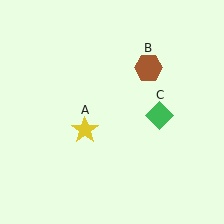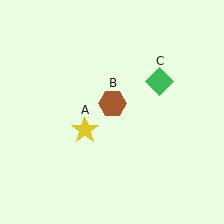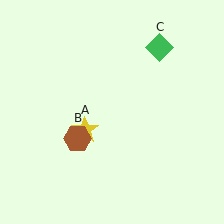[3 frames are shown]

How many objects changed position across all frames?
2 objects changed position: brown hexagon (object B), green diamond (object C).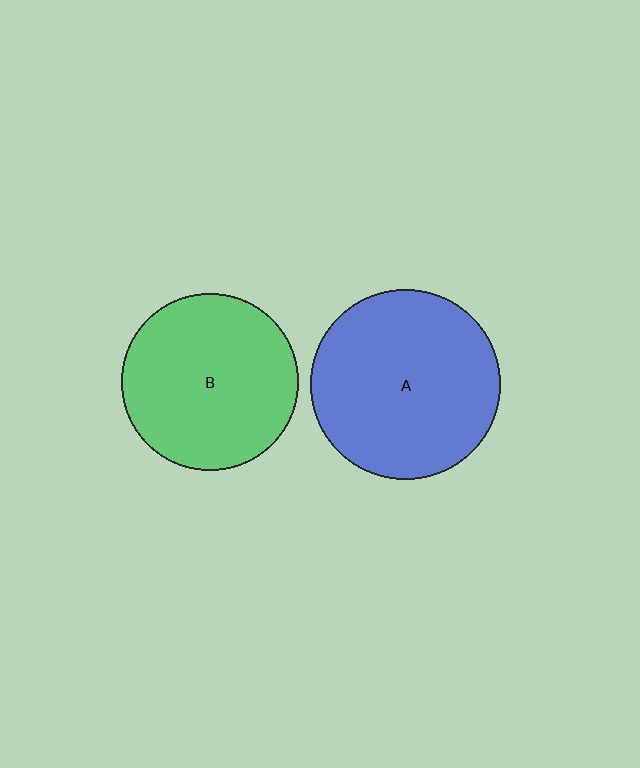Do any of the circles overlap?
No, none of the circles overlap.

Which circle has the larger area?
Circle A (blue).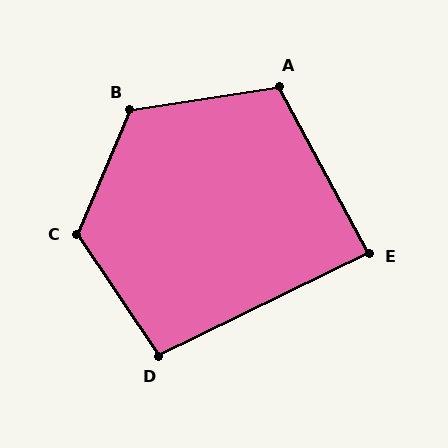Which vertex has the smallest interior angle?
E, at approximately 88 degrees.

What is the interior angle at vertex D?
Approximately 98 degrees (obtuse).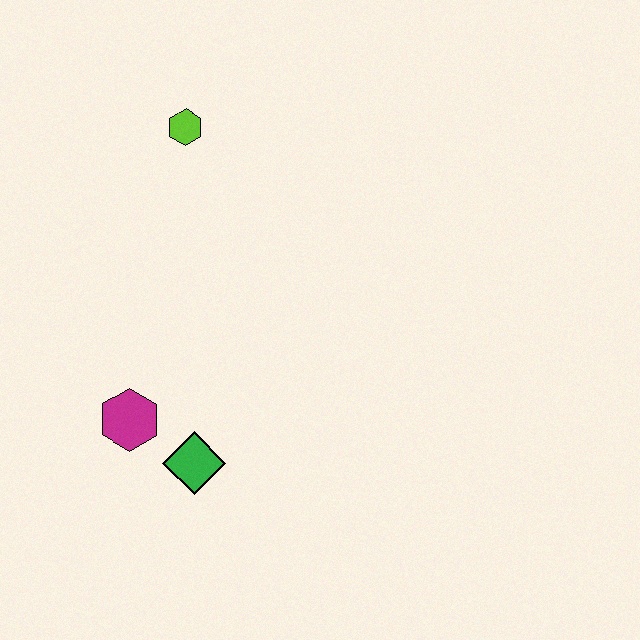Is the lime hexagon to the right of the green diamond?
No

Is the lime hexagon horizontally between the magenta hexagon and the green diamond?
Yes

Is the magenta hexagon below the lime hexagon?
Yes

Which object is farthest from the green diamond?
The lime hexagon is farthest from the green diamond.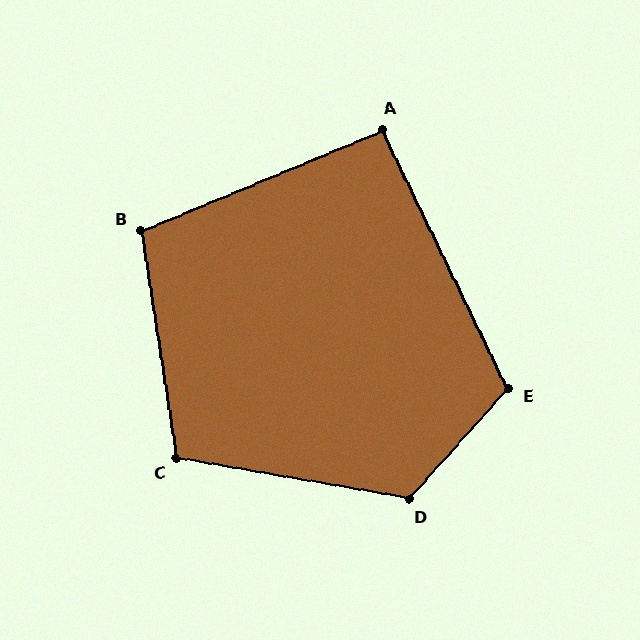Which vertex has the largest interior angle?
D, at approximately 122 degrees.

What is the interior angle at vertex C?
Approximately 108 degrees (obtuse).